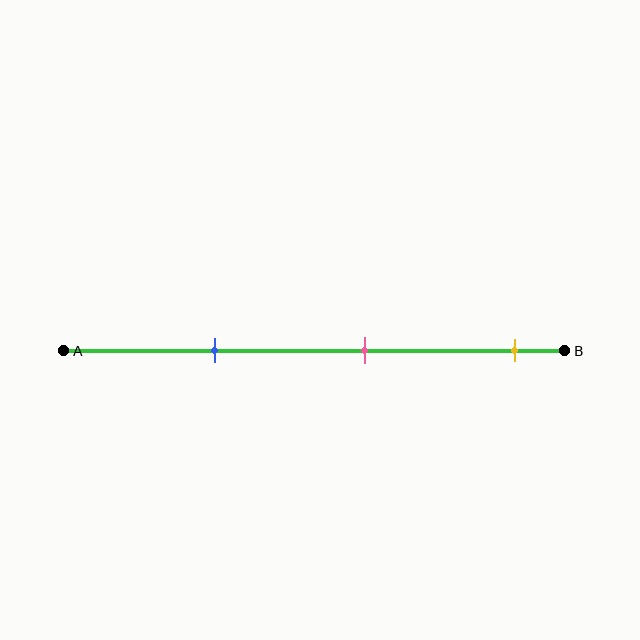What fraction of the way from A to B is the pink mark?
The pink mark is approximately 60% (0.6) of the way from A to B.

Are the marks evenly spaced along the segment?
Yes, the marks are approximately evenly spaced.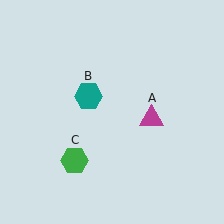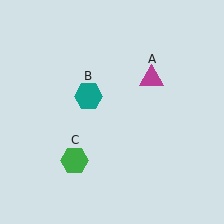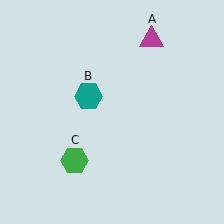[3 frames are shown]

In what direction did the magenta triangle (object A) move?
The magenta triangle (object A) moved up.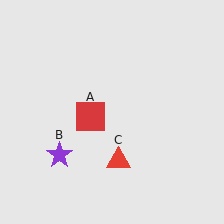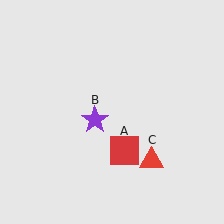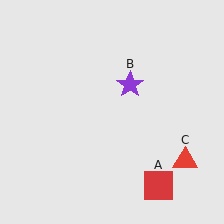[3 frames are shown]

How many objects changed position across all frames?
3 objects changed position: red square (object A), purple star (object B), red triangle (object C).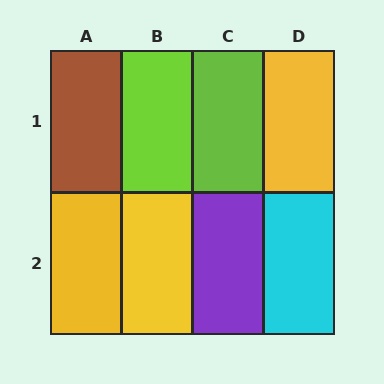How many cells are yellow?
3 cells are yellow.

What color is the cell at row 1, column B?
Lime.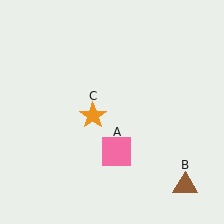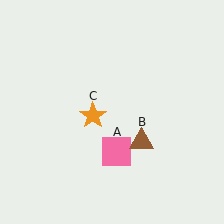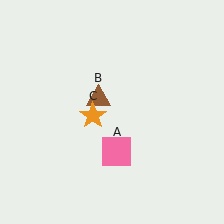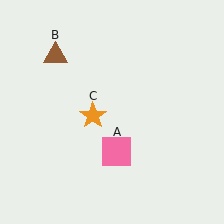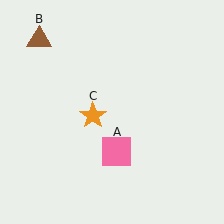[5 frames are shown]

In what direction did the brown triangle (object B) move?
The brown triangle (object B) moved up and to the left.